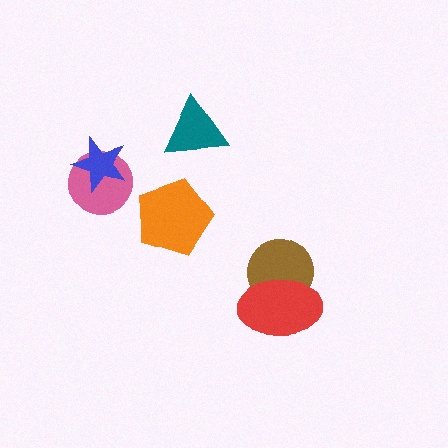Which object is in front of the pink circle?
The blue star is in front of the pink circle.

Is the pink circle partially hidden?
Yes, it is partially covered by another shape.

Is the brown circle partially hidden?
Yes, it is partially covered by another shape.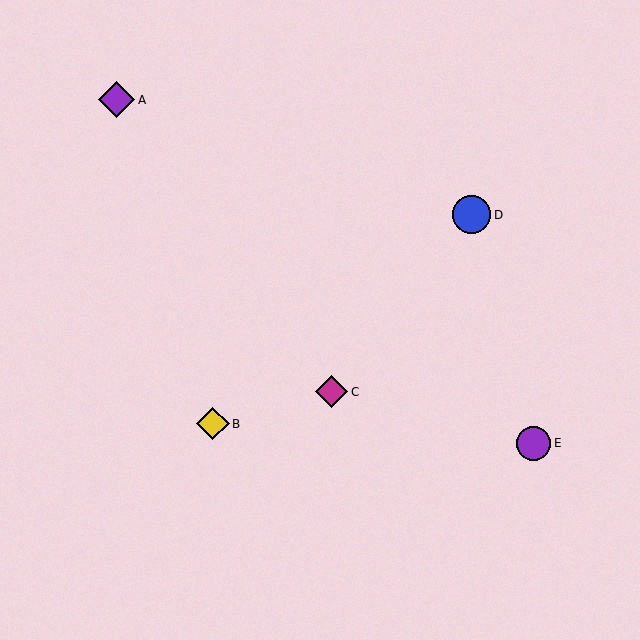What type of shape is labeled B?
Shape B is a yellow diamond.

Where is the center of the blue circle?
The center of the blue circle is at (472, 215).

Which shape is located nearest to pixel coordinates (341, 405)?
The magenta diamond (labeled C) at (332, 392) is nearest to that location.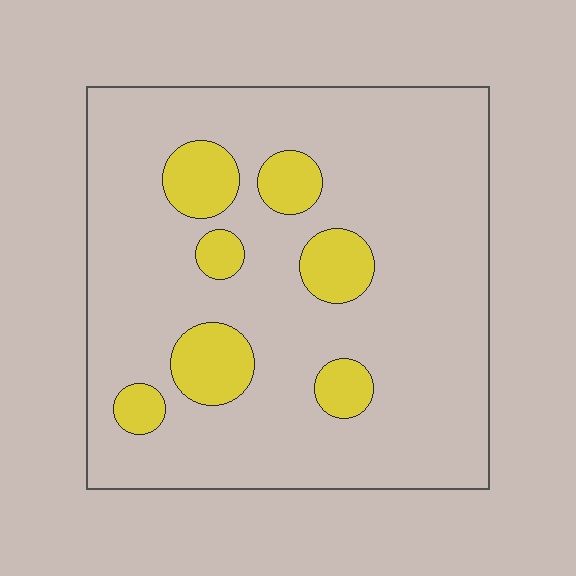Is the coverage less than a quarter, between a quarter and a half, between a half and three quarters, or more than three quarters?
Less than a quarter.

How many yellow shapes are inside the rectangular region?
7.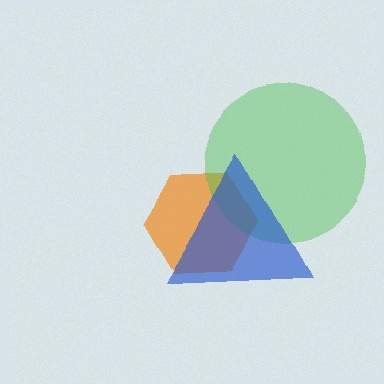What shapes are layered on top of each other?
The layered shapes are: an orange hexagon, a green circle, a blue triangle.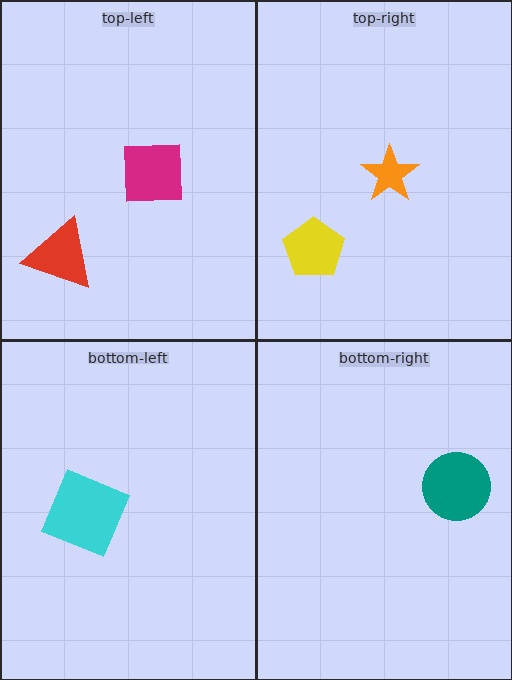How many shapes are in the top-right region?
2.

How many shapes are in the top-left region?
2.